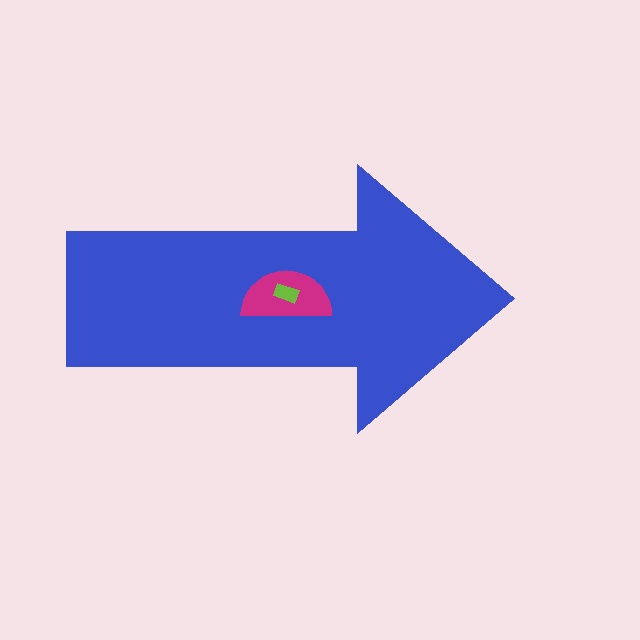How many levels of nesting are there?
3.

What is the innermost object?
The lime rectangle.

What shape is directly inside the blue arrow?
The magenta semicircle.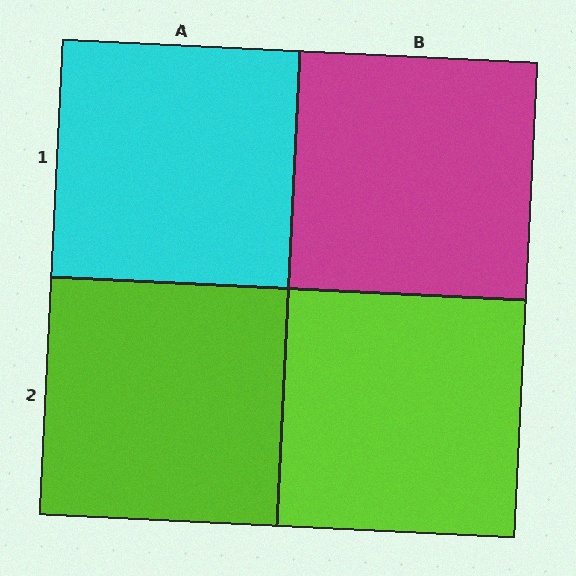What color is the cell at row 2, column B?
Lime.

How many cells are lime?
2 cells are lime.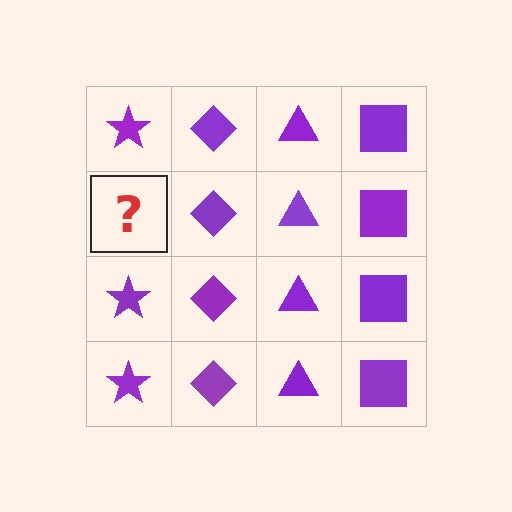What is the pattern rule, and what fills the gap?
The rule is that each column has a consistent shape. The gap should be filled with a purple star.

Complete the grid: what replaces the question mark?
The question mark should be replaced with a purple star.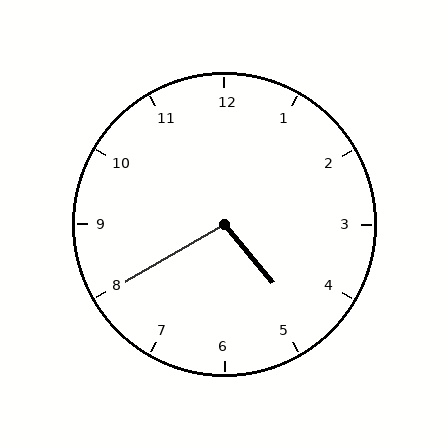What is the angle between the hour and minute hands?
Approximately 100 degrees.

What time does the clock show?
4:40.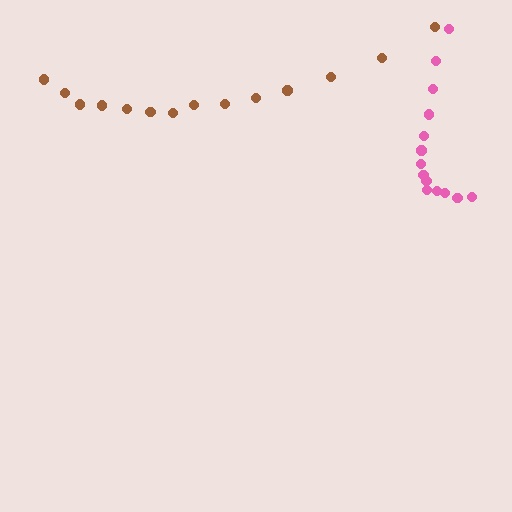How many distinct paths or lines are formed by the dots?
There are 2 distinct paths.